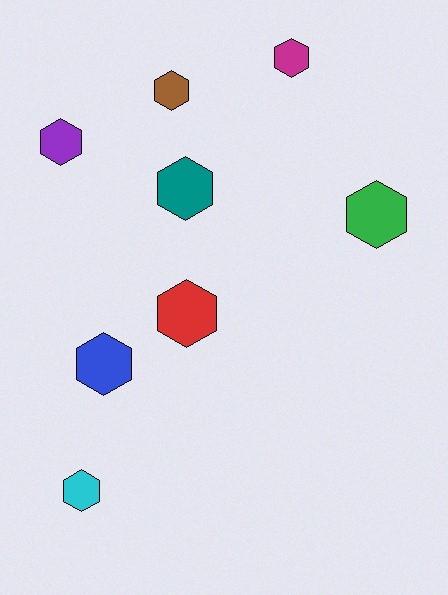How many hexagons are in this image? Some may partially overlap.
There are 8 hexagons.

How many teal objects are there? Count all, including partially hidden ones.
There is 1 teal object.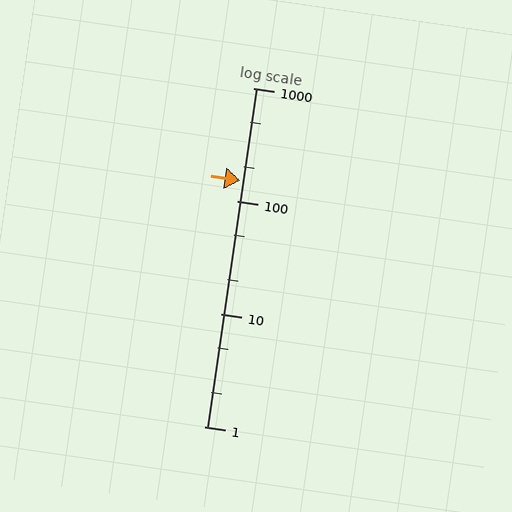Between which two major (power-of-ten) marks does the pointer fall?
The pointer is between 100 and 1000.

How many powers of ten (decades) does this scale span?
The scale spans 3 decades, from 1 to 1000.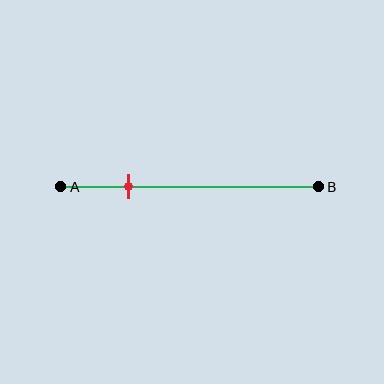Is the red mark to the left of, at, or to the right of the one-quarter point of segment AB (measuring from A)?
The red mark is approximately at the one-quarter point of segment AB.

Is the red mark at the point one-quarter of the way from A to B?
Yes, the mark is approximately at the one-quarter point.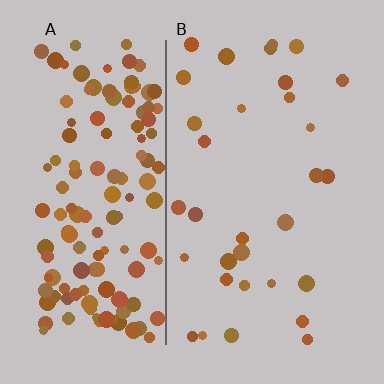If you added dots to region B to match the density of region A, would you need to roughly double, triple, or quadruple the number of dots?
Approximately quadruple.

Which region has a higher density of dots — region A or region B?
A (the left).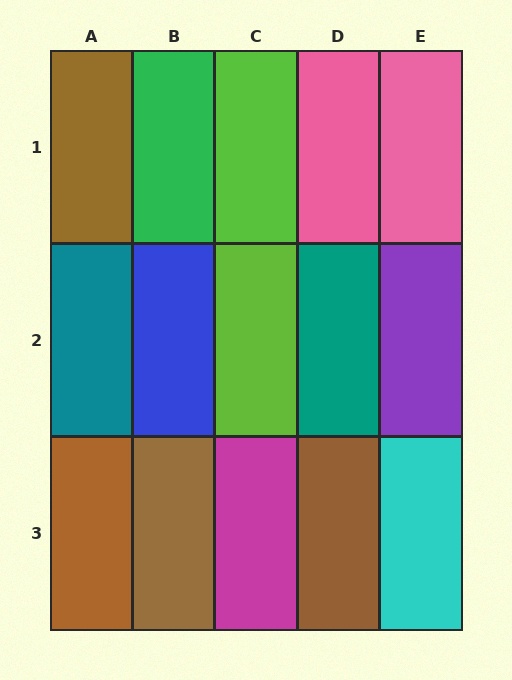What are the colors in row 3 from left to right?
Brown, brown, magenta, brown, cyan.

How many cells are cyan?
1 cell is cyan.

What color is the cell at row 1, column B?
Green.